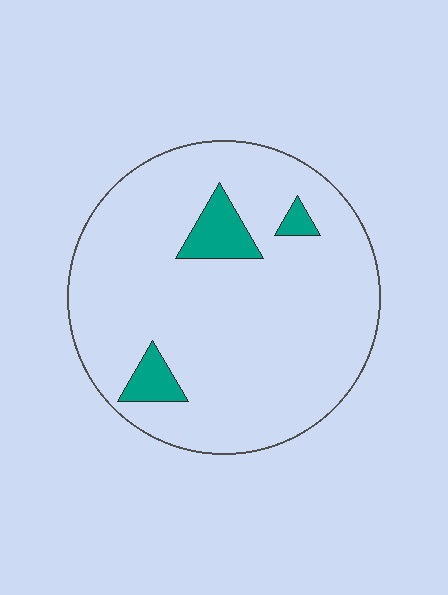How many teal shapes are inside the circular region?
3.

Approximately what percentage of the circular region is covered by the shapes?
Approximately 10%.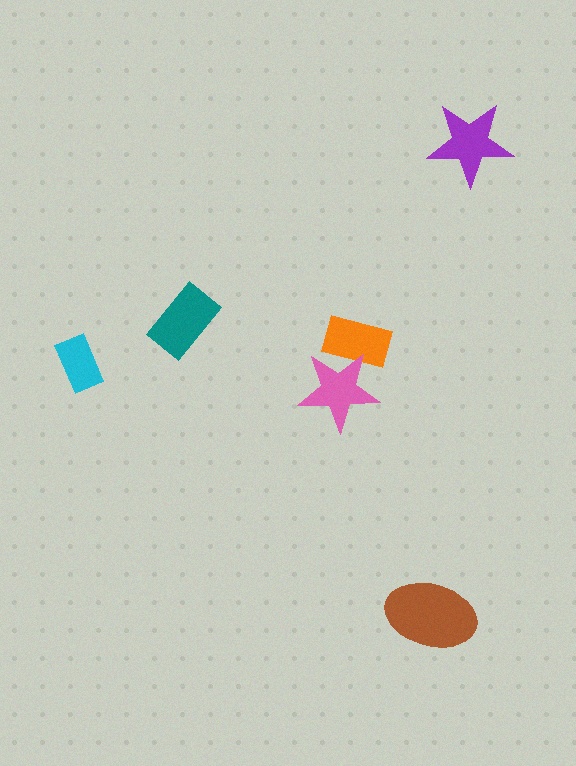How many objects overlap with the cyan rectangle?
0 objects overlap with the cyan rectangle.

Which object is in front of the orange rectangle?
The pink star is in front of the orange rectangle.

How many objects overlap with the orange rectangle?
1 object overlaps with the orange rectangle.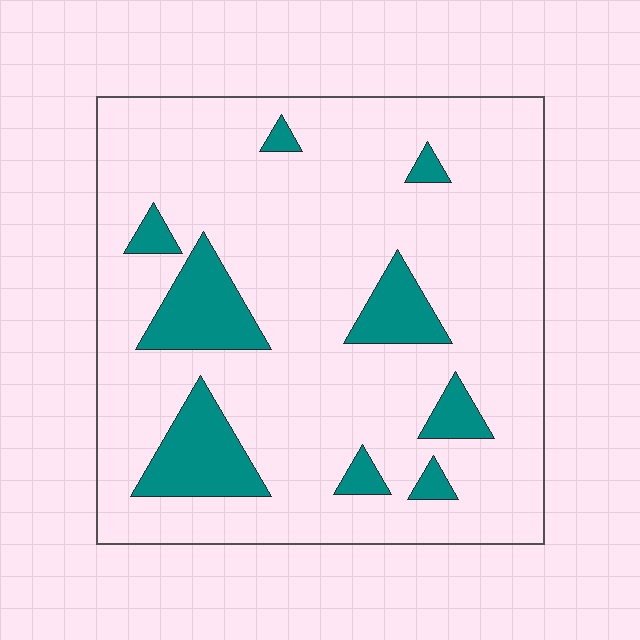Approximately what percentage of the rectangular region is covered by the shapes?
Approximately 15%.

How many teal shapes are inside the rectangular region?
9.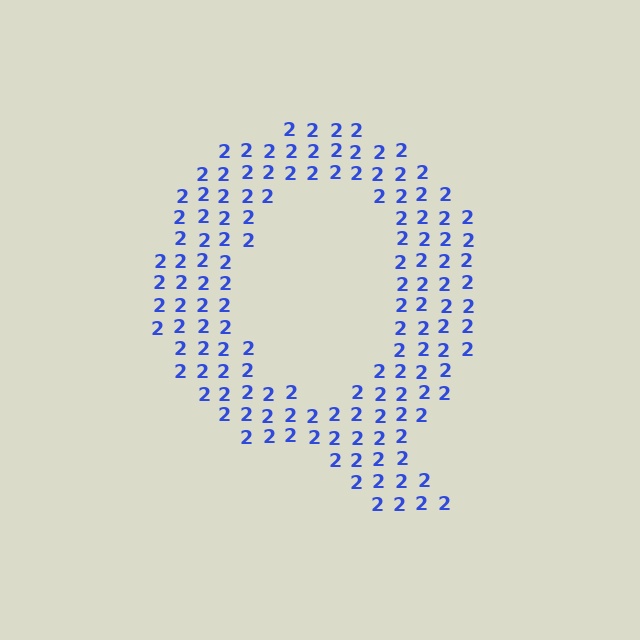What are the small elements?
The small elements are digit 2's.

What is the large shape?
The large shape is the letter Q.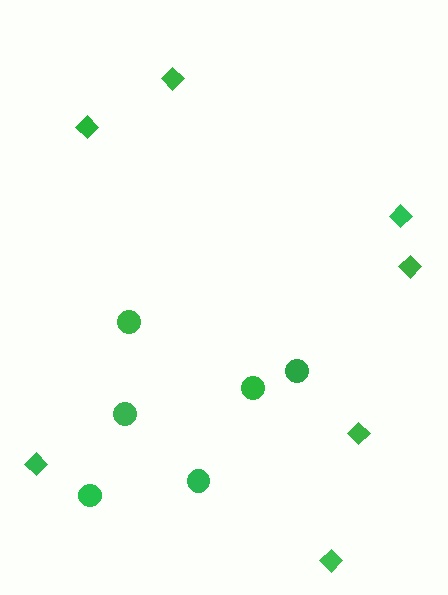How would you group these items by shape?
There are 2 groups: one group of diamonds (7) and one group of circles (6).